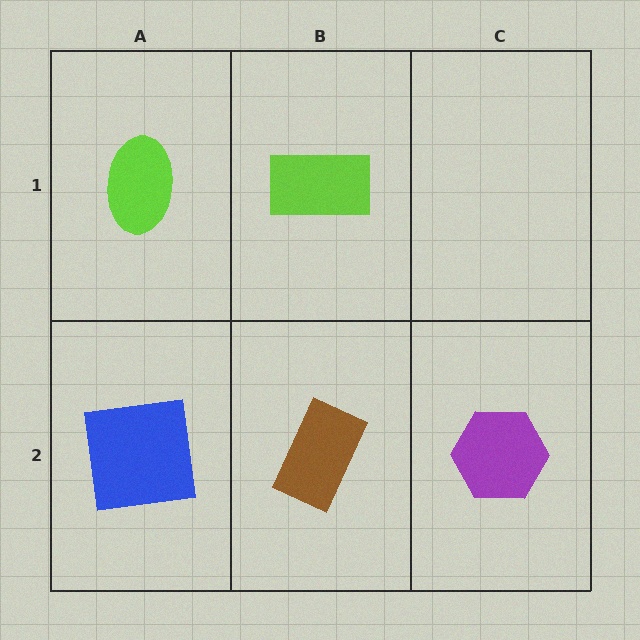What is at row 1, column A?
A lime ellipse.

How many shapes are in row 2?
3 shapes.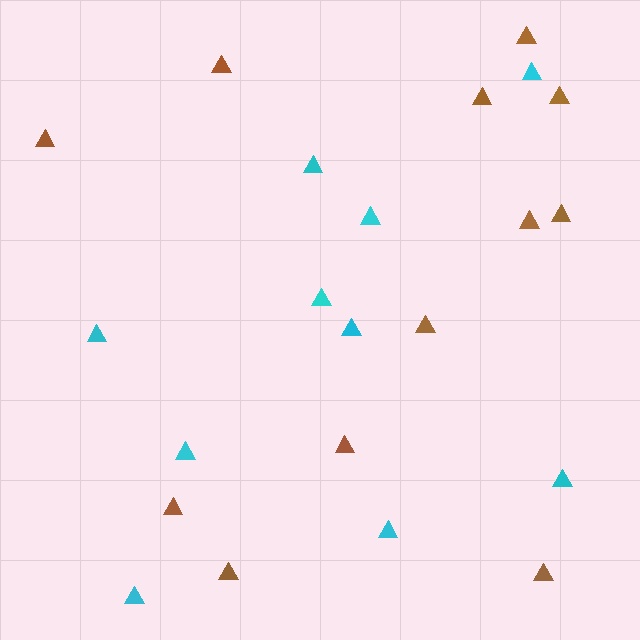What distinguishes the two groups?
There are 2 groups: one group of cyan triangles (10) and one group of brown triangles (12).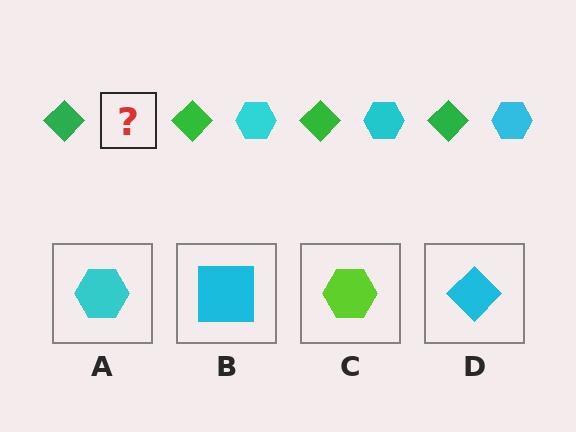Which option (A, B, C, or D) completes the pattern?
A.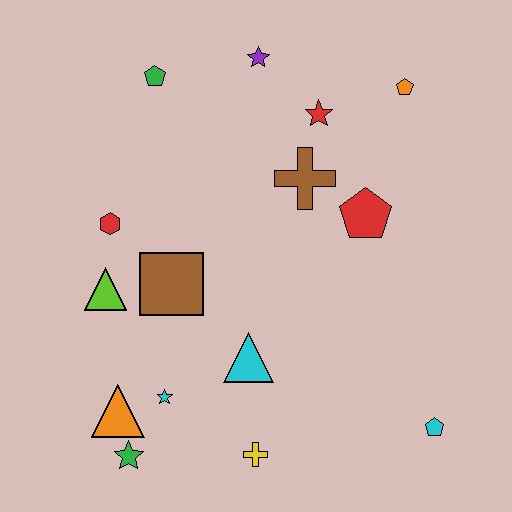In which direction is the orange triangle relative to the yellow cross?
The orange triangle is to the left of the yellow cross.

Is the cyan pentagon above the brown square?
No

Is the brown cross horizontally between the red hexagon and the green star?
No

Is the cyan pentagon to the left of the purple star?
No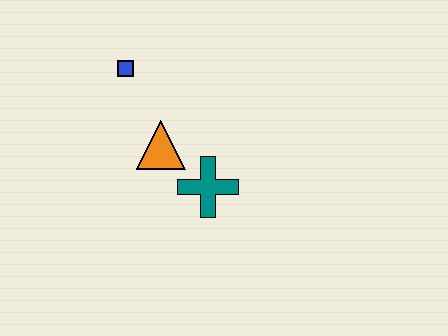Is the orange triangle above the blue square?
No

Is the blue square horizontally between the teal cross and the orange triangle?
No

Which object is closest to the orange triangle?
The teal cross is closest to the orange triangle.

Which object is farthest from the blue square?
The teal cross is farthest from the blue square.